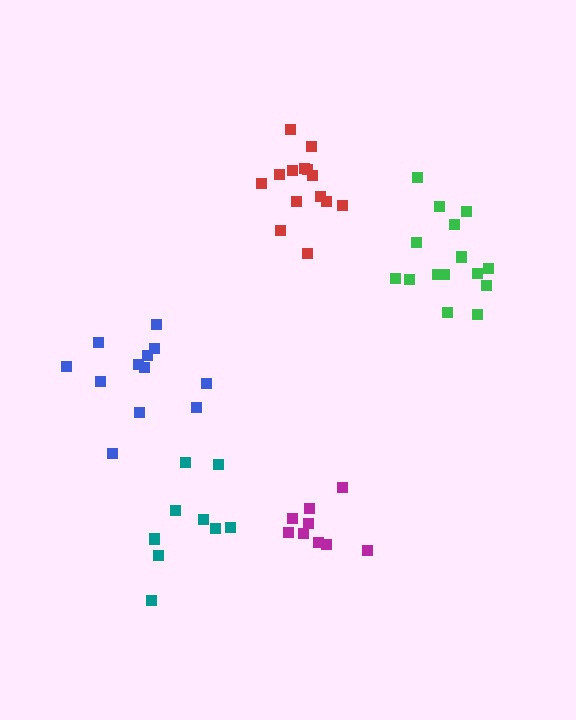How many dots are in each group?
Group 1: 15 dots, Group 2: 14 dots, Group 3: 9 dots, Group 4: 12 dots, Group 5: 9 dots (59 total).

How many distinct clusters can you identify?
There are 5 distinct clusters.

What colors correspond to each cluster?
The clusters are colored: green, red, teal, blue, magenta.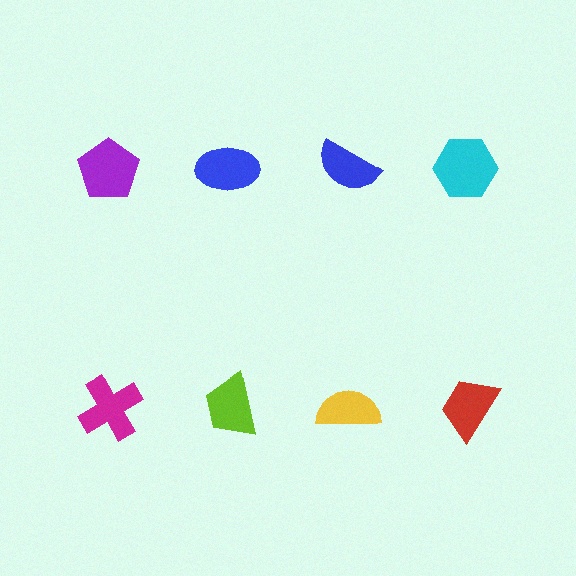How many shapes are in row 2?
4 shapes.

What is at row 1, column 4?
A cyan hexagon.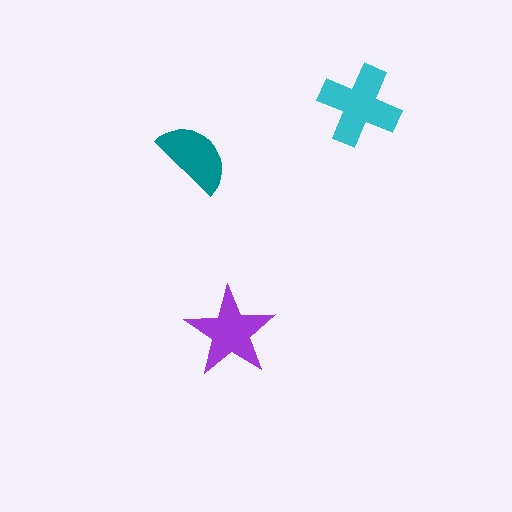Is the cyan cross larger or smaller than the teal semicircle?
Larger.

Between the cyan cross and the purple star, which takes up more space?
The cyan cross.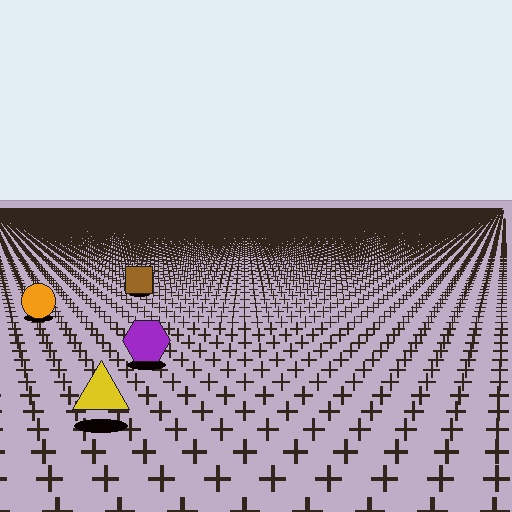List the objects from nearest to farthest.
From nearest to farthest: the yellow triangle, the purple hexagon, the orange circle, the brown square.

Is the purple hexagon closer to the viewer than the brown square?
Yes. The purple hexagon is closer — you can tell from the texture gradient: the ground texture is coarser near it.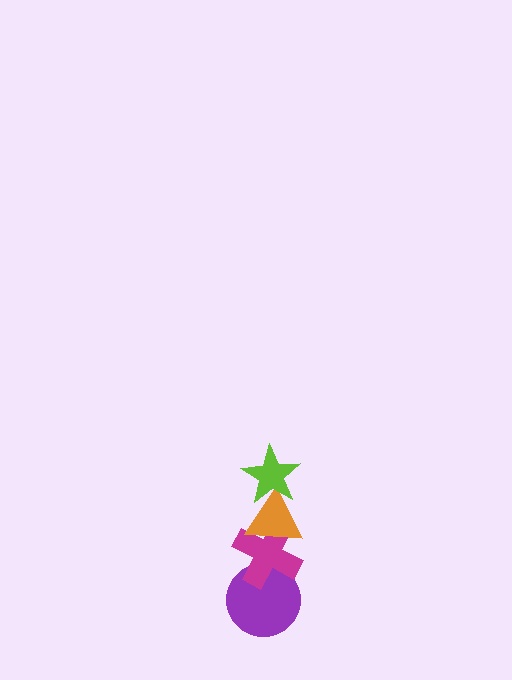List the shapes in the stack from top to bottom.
From top to bottom: the lime star, the orange triangle, the magenta cross, the purple circle.